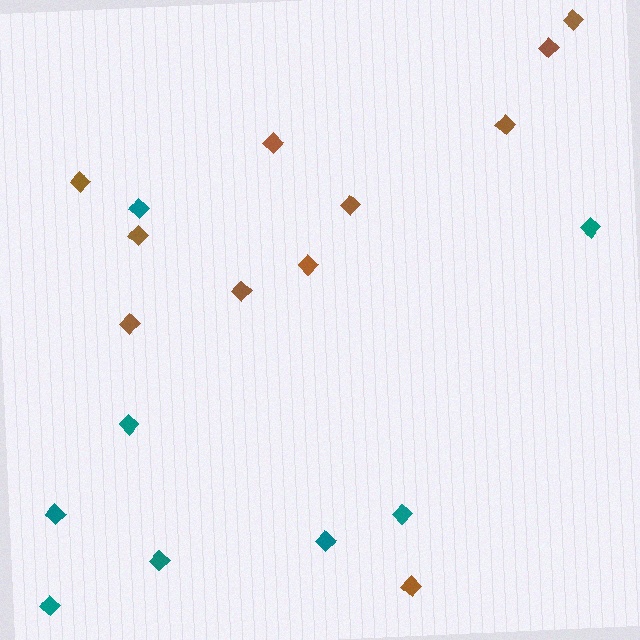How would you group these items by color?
There are 2 groups: one group of teal diamonds (8) and one group of brown diamonds (11).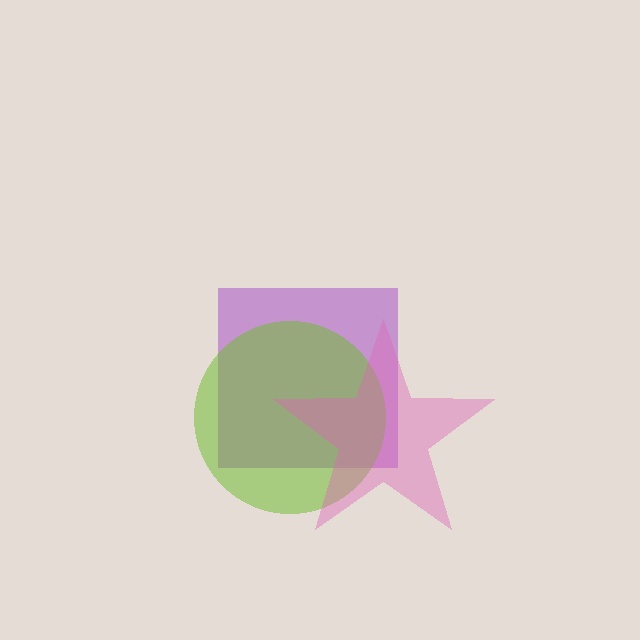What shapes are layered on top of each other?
The layered shapes are: a purple square, a lime circle, a pink star.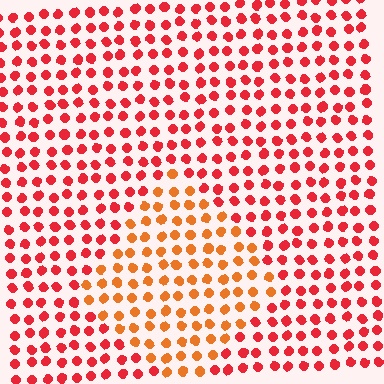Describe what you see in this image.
The image is filled with small red elements in a uniform arrangement. A diamond-shaped region is visible where the elements are tinted to a slightly different hue, forming a subtle color boundary.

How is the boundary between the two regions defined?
The boundary is defined purely by a slight shift in hue (about 30 degrees). Spacing, size, and orientation are identical on both sides.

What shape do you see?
I see a diamond.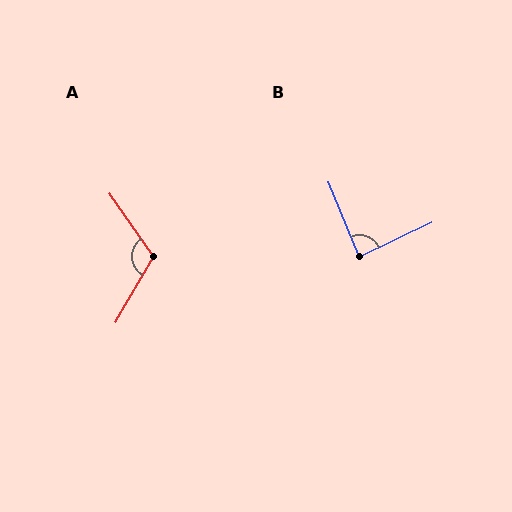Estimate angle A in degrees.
Approximately 116 degrees.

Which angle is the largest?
A, at approximately 116 degrees.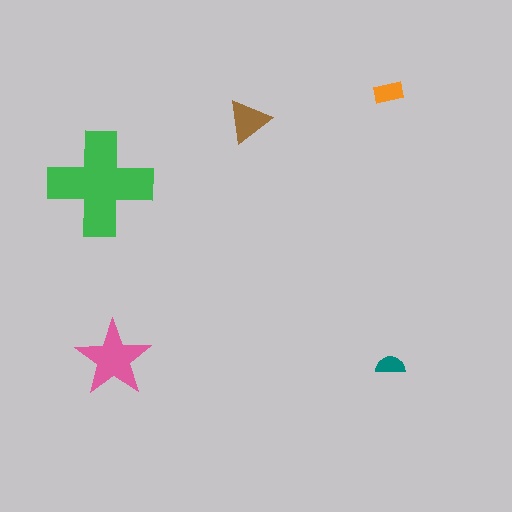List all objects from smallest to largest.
The teal semicircle, the orange rectangle, the brown triangle, the pink star, the green cross.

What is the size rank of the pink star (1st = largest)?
2nd.